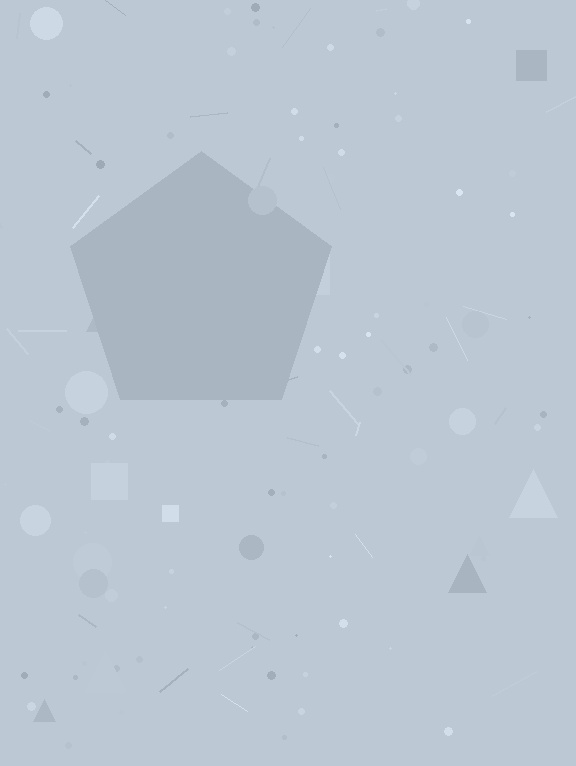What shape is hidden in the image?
A pentagon is hidden in the image.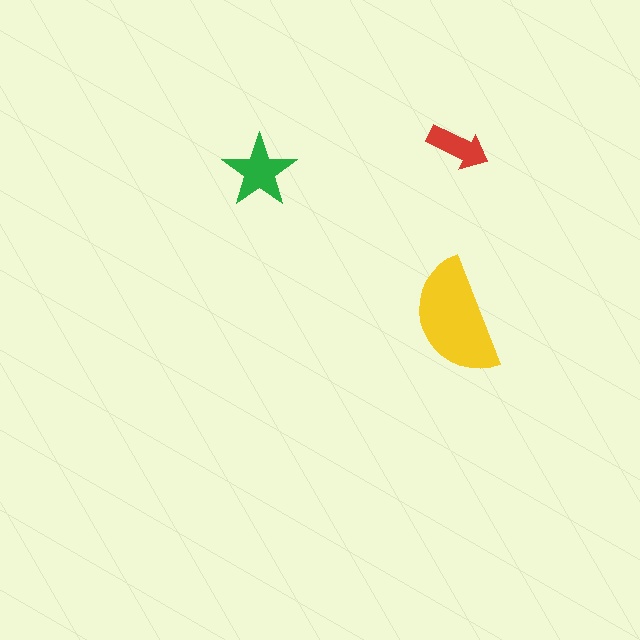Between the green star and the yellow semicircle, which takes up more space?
The yellow semicircle.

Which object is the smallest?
The red arrow.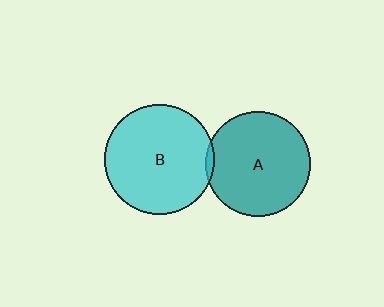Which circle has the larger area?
Circle B (cyan).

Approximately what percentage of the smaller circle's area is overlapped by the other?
Approximately 5%.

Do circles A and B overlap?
Yes.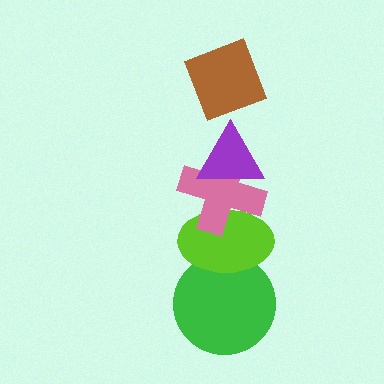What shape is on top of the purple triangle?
The brown diamond is on top of the purple triangle.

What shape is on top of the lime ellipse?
The pink cross is on top of the lime ellipse.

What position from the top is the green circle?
The green circle is 5th from the top.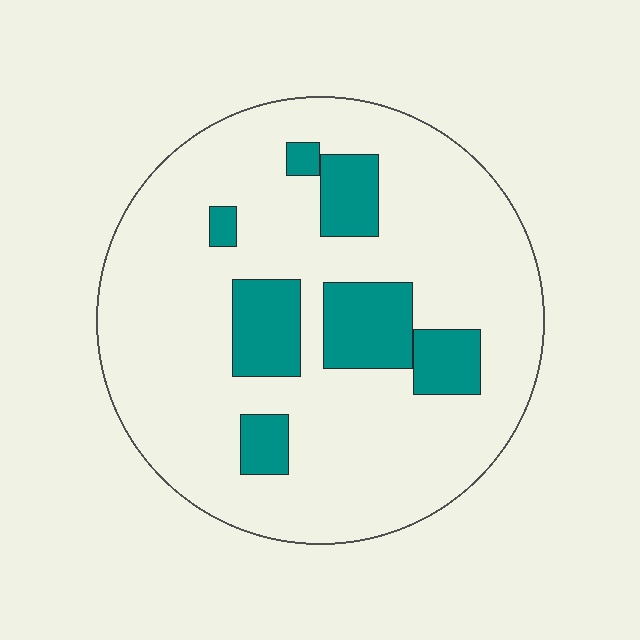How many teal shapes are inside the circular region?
7.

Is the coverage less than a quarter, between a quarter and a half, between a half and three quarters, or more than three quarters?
Less than a quarter.